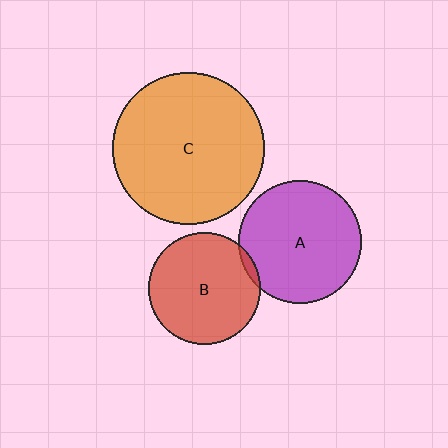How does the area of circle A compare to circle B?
Approximately 1.2 times.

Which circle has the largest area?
Circle C (orange).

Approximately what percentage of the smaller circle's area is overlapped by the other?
Approximately 5%.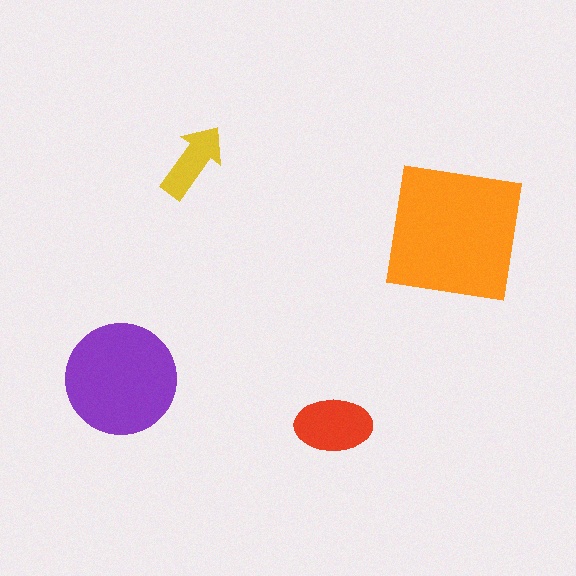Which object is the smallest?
The yellow arrow.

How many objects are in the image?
There are 4 objects in the image.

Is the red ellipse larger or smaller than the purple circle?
Smaller.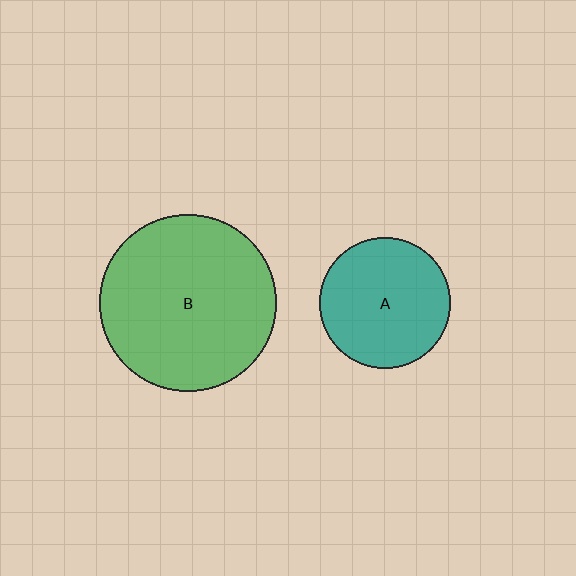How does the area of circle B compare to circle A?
Approximately 1.8 times.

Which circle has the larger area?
Circle B (green).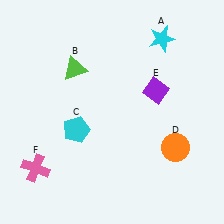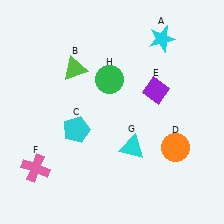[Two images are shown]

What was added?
A cyan triangle (G), a green circle (H) were added in Image 2.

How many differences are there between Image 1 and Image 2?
There are 2 differences between the two images.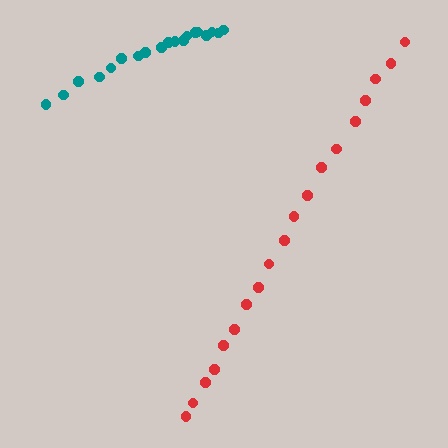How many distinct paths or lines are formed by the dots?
There are 2 distinct paths.